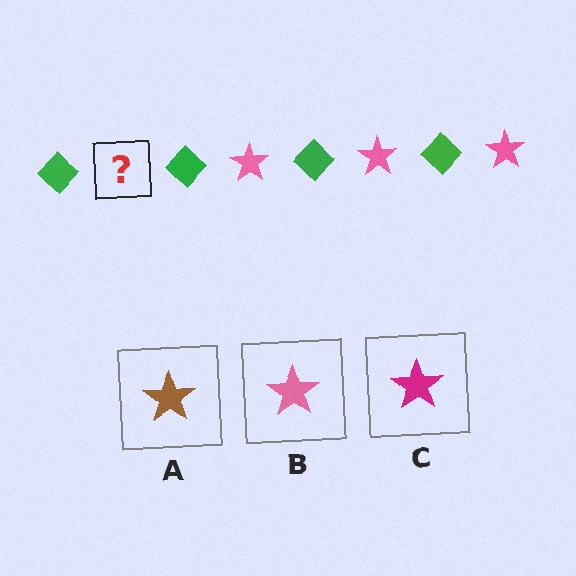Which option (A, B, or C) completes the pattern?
B.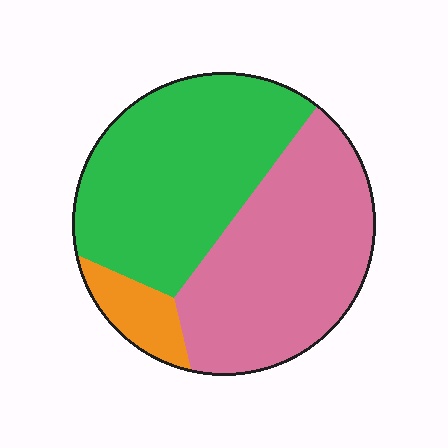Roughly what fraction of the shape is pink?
Pink covers 45% of the shape.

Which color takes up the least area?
Orange, at roughly 10%.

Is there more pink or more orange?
Pink.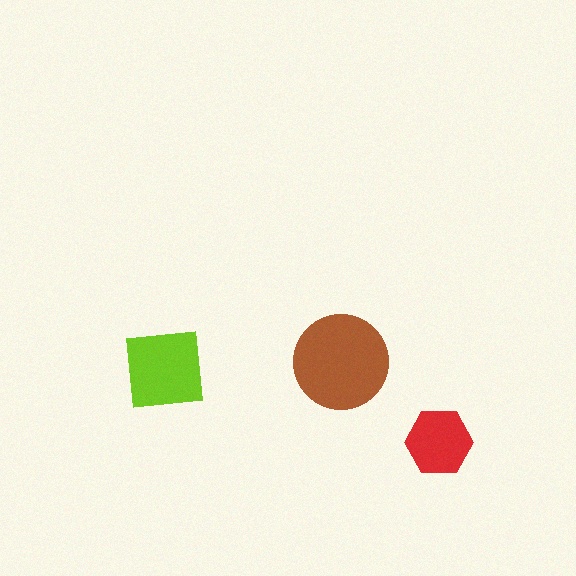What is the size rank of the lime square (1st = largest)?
2nd.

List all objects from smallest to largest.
The red hexagon, the lime square, the brown circle.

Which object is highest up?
The brown circle is topmost.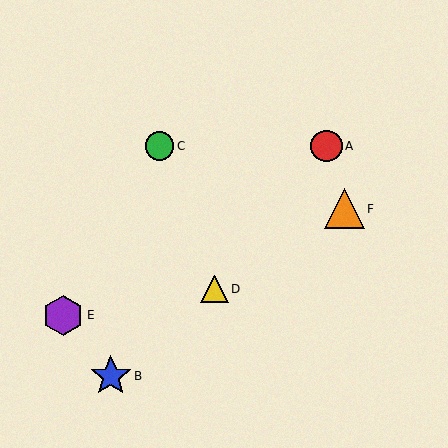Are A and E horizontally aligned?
No, A is at y≈146 and E is at y≈315.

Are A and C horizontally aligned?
Yes, both are at y≈146.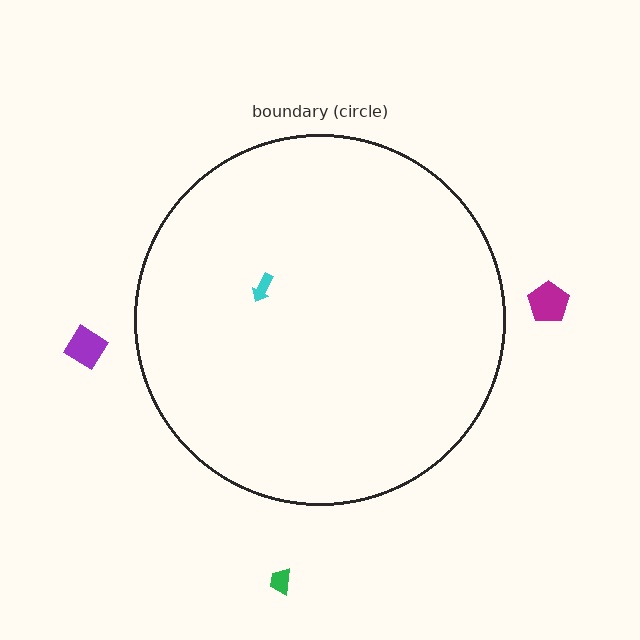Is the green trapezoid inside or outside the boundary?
Outside.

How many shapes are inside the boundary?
1 inside, 3 outside.